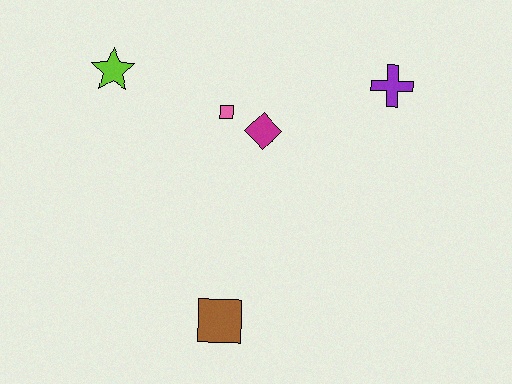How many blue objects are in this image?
There are no blue objects.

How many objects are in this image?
There are 5 objects.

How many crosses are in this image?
There is 1 cross.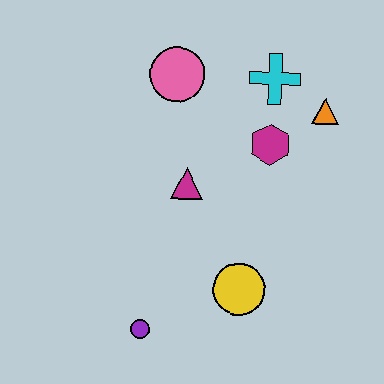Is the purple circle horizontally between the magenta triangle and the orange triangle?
No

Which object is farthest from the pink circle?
The purple circle is farthest from the pink circle.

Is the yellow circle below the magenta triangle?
Yes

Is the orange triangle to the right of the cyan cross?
Yes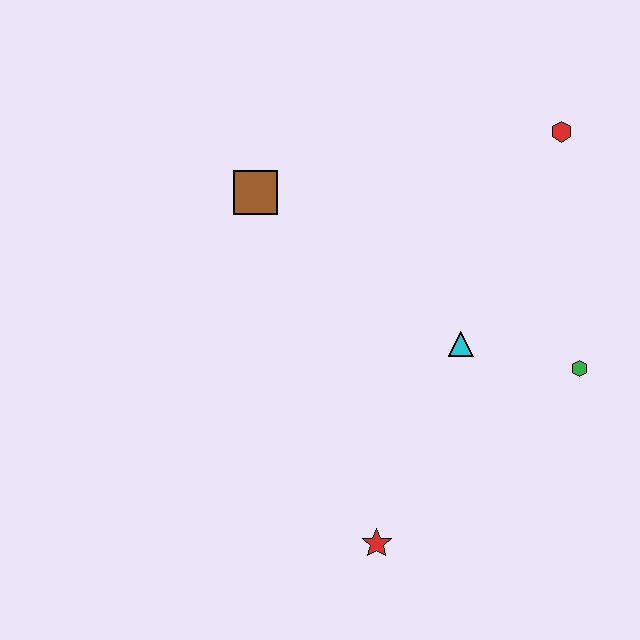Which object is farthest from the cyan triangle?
The brown square is farthest from the cyan triangle.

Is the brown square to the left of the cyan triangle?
Yes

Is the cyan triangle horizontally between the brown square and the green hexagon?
Yes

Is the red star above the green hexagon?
No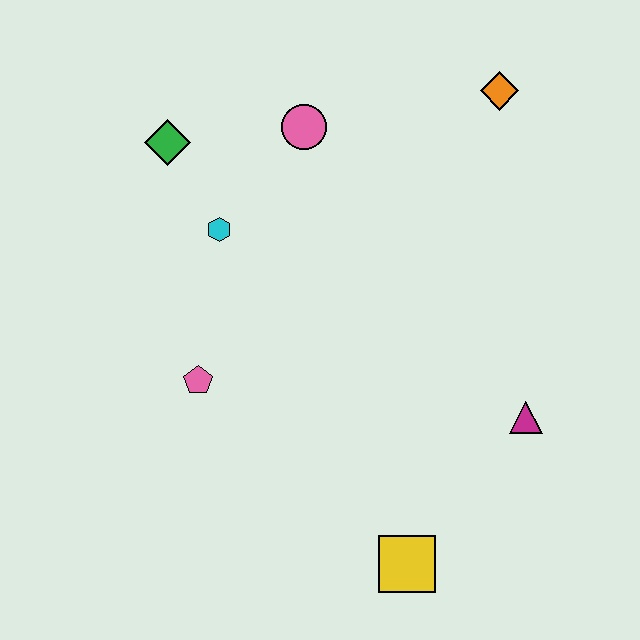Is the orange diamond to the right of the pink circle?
Yes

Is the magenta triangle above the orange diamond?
No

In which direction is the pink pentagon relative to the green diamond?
The pink pentagon is below the green diamond.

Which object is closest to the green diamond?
The cyan hexagon is closest to the green diamond.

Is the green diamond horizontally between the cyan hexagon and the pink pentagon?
No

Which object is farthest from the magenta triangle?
The green diamond is farthest from the magenta triangle.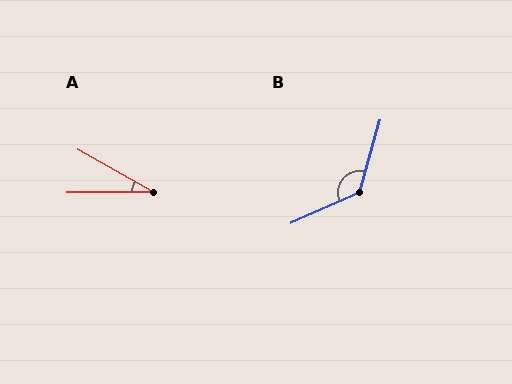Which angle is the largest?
B, at approximately 130 degrees.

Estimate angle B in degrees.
Approximately 130 degrees.